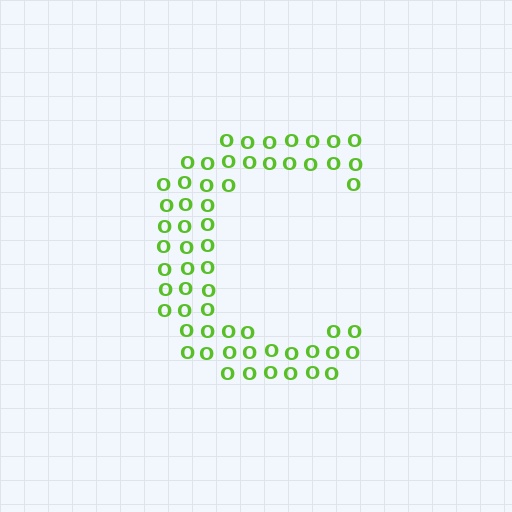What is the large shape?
The large shape is the letter C.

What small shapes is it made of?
It is made of small letter O's.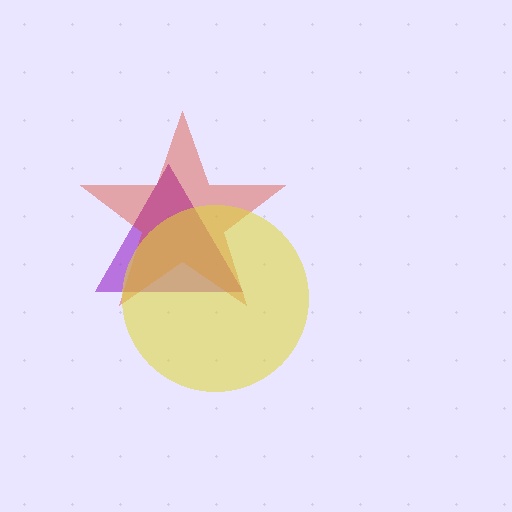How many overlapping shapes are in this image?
There are 3 overlapping shapes in the image.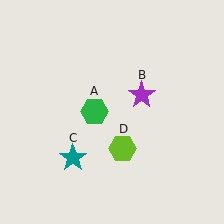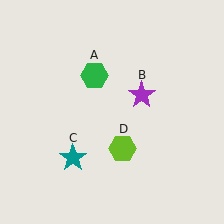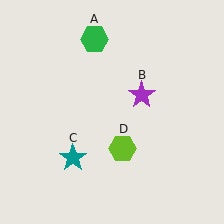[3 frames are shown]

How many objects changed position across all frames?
1 object changed position: green hexagon (object A).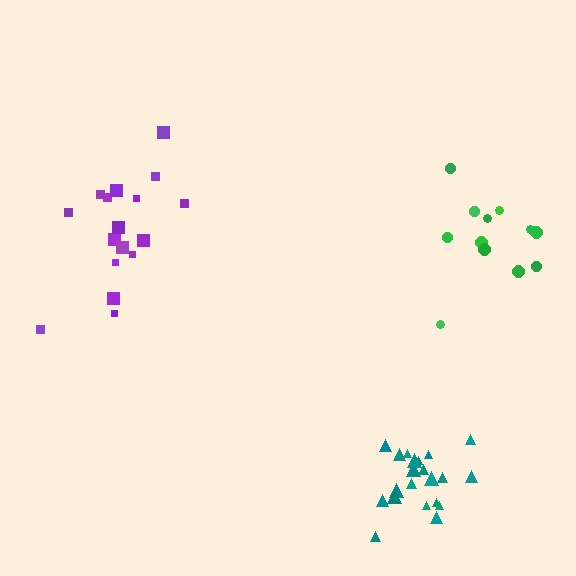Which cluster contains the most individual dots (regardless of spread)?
Teal (22).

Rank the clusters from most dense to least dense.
teal, purple, green.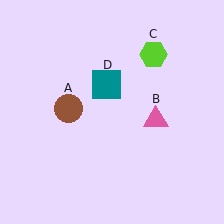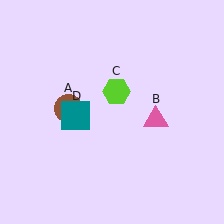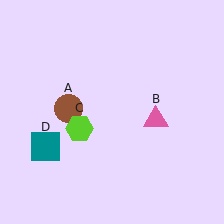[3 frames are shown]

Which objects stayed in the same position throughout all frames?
Brown circle (object A) and pink triangle (object B) remained stationary.